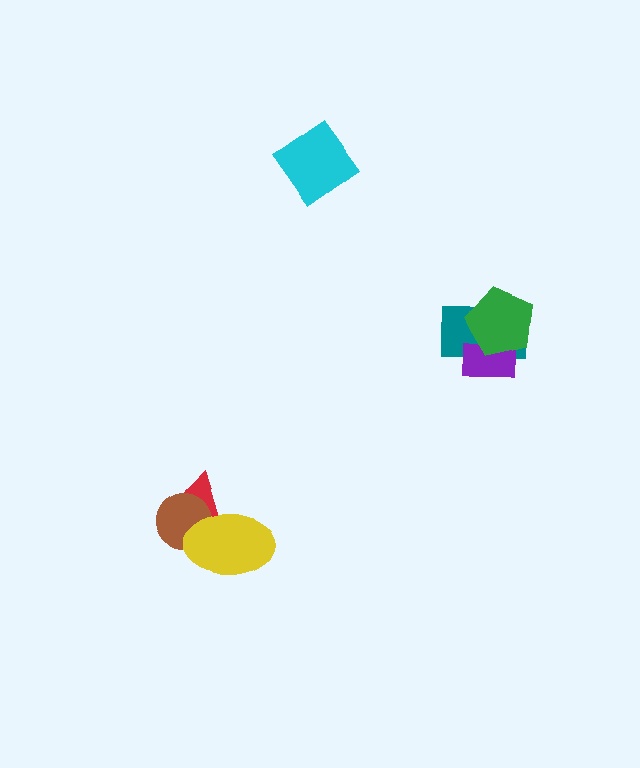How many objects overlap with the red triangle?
2 objects overlap with the red triangle.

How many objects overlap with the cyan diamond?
0 objects overlap with the cyan diamond.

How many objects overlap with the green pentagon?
2 objects overlap with the green pentagon.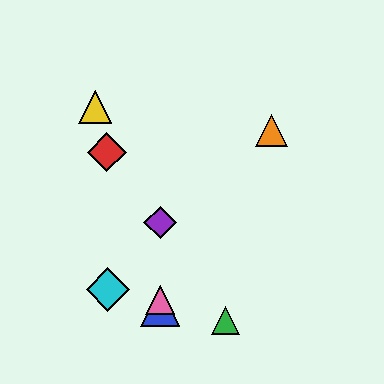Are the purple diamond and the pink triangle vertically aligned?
Yes, both are at x≈160.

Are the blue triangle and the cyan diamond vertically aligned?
No, the blue triangle is at x≈160 and the cyan diamond is at x≈108.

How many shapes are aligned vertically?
3 shapes (the blue triangle, the purple diamond, the pink triangle) are aligned vertically.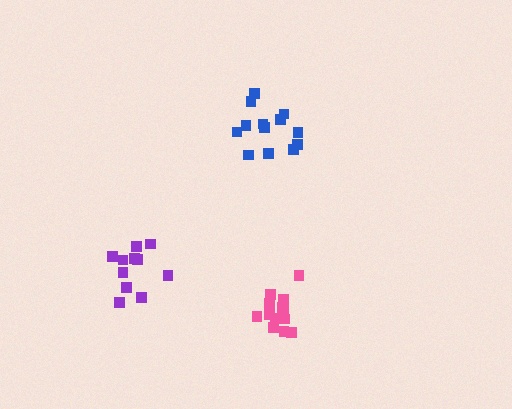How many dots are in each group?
Group 1: 13 dots, Group 2: 14 dots, Group 3: 11 dots (38 total).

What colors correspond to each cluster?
The clusters are colored: blue, pink, purple.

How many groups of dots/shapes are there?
There are 3 groups.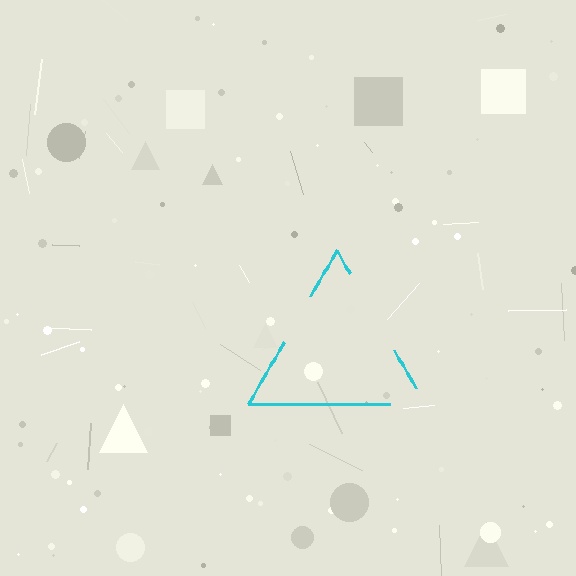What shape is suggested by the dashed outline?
The dashed outline suggests a triangle.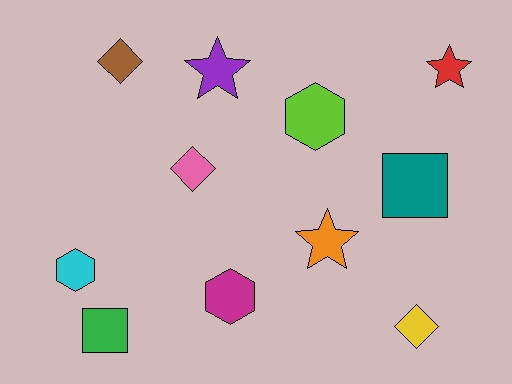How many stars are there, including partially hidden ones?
There are 3 stars.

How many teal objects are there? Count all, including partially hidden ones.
There is 1 teal object.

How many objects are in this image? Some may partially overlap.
There are 11 objects.